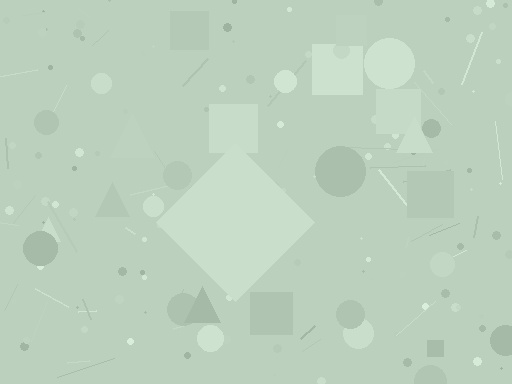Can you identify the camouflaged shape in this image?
The camouflaged shape is a diamond.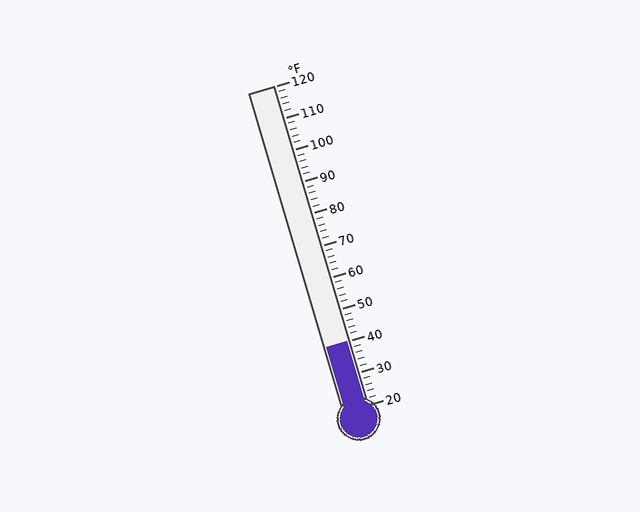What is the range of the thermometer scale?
The thermometer scale ranges from 20°F to 120°F.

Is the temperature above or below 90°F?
The temperature is below 90°F.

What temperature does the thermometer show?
The thermometer shows approximately 40°F.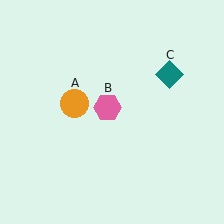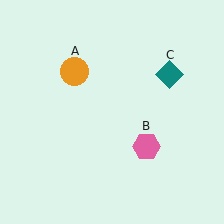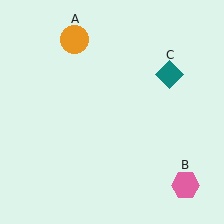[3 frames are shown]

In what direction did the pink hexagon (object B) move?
The pink hexagon (object B) moved down and to the right.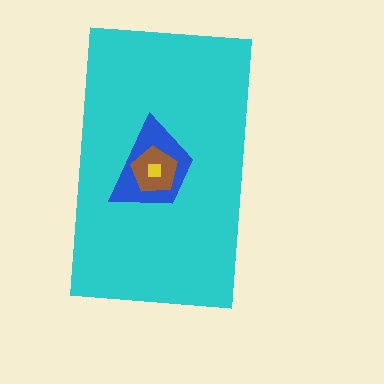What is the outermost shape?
The cyan rectangle.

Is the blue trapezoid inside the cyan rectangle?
Yes.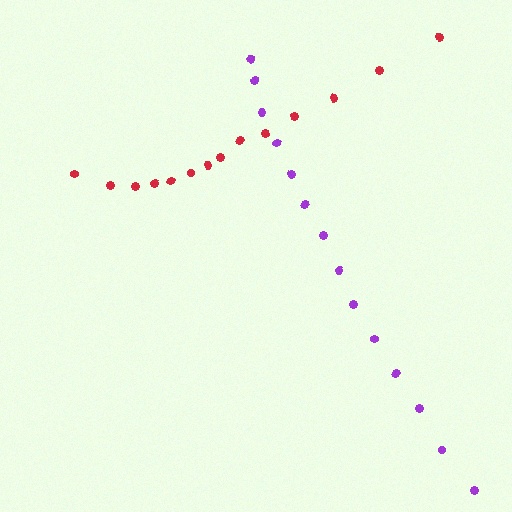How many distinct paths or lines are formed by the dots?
There are 2 distinct paths.